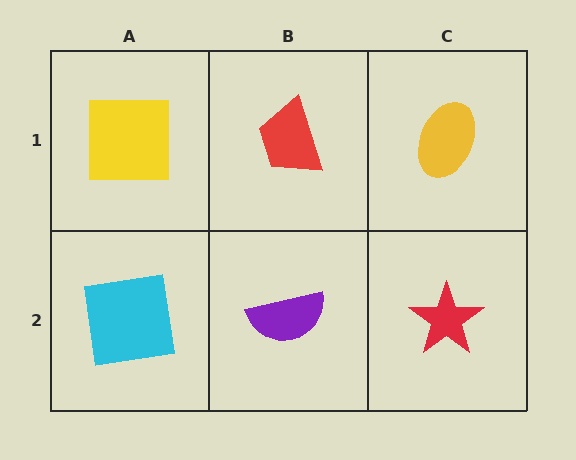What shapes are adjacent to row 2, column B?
A red trapezoid (row 1, column B), a cyan square (row 2, column A), a red star (row 2, column C).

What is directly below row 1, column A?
A cyan square.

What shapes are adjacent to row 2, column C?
A yellow ellipse (row 1, column C), a purple semicircle (row 2, column B).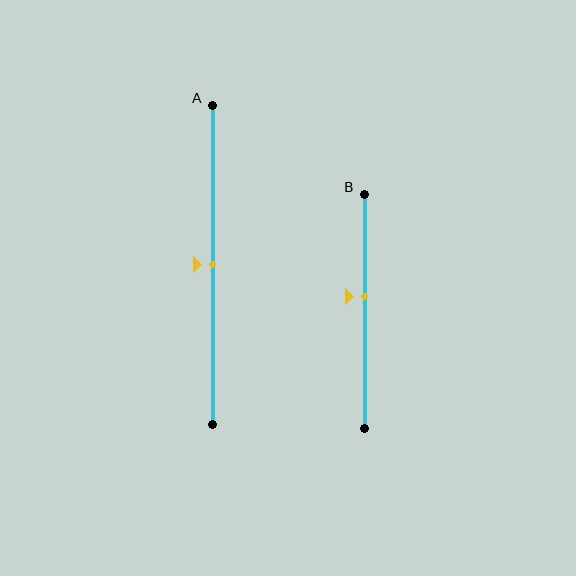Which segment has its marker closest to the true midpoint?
Segment A has its marker closest to the true midpoint.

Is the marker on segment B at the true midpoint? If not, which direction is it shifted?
No, the marker on segment B is shifted upward by about 6% of the segment length.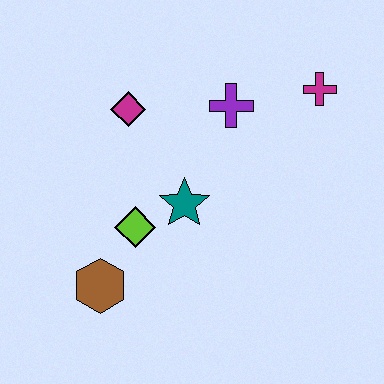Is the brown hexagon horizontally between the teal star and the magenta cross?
No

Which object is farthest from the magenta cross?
The brown hexagon is farthest from the magenta cross.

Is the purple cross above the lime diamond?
Yes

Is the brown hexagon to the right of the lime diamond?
No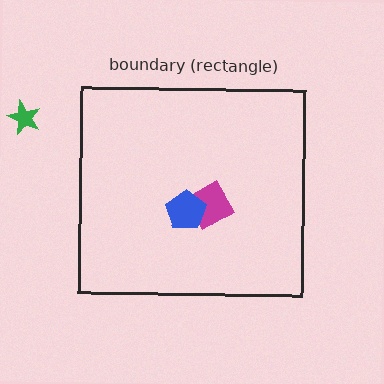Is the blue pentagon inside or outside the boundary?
Inside.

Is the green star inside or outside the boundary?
Outside.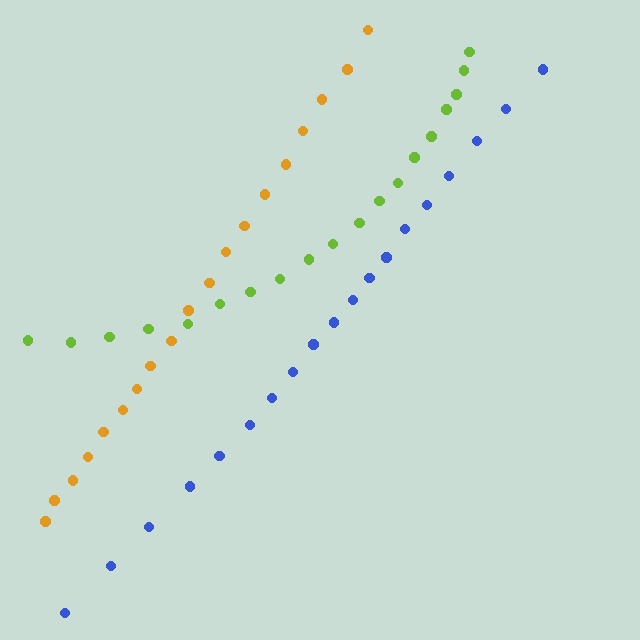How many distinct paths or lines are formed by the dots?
There are 3 distinct paths.